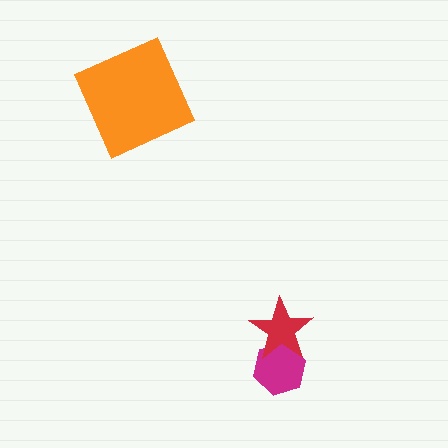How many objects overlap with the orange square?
0 objects overlap with the orange square.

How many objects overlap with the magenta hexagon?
1 object overlaps with the magenta hexagon.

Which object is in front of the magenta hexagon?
The red star is in front of the magenta hexagon.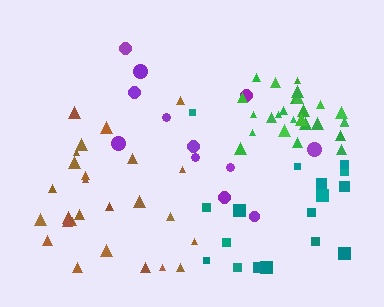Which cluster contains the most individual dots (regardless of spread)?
Brown (27).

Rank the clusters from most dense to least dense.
green, brown, teal, purple.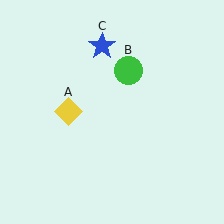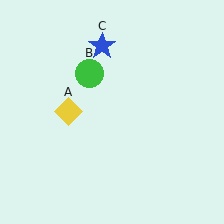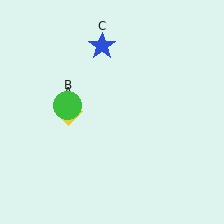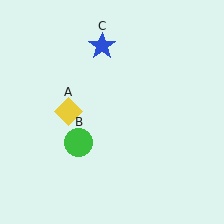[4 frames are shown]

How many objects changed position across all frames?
1 object changed position: green circle (object B).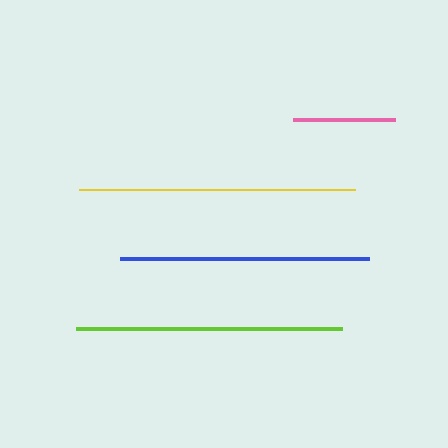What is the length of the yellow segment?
The yellow segment is approximately 276 pixels long.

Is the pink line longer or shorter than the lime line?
The lime line is longer than the pink line.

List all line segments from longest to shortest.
From longest to shortest: yellow, lime, blue, pink.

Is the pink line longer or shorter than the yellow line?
The yellow line is longer than the pink line.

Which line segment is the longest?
The yellow line is the longest at approximately 276 pixels.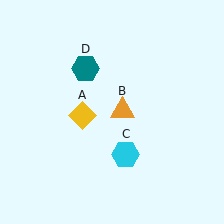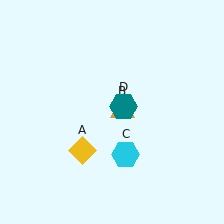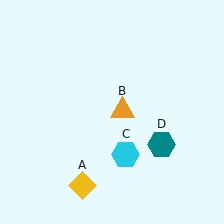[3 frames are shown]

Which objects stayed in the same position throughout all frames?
Orange triangle (object B) and cyan hexagon (object C) remained stationary.